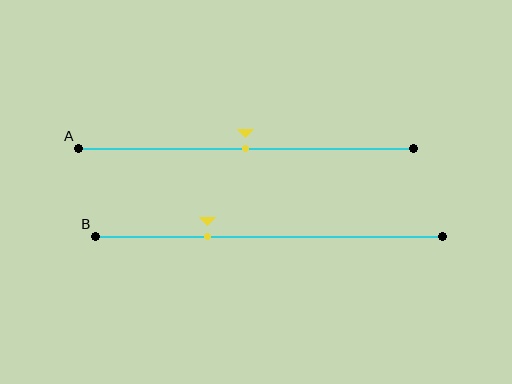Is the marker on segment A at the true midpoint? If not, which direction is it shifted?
Yes, the marker on segment A is at the true midpoint.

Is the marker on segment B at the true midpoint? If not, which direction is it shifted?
No, the marker on segment B is shifted to the left by about 18% of the segment length.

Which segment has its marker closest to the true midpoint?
Segment A has its marker closest to the true midpoint.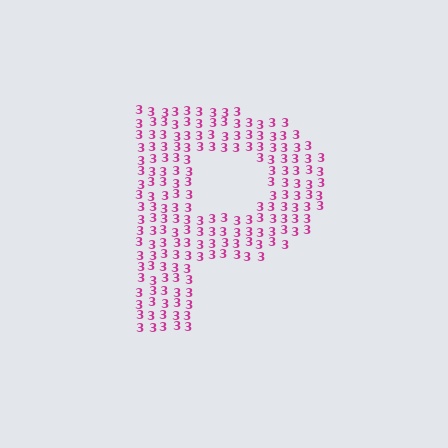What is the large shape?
The large shape is the letter P.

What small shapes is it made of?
It is made of small digit 3's.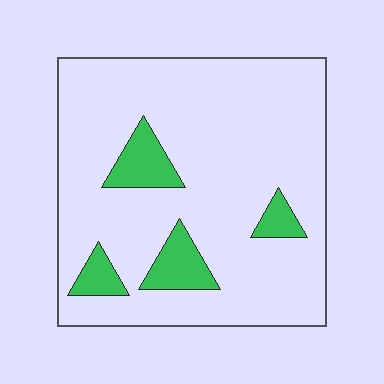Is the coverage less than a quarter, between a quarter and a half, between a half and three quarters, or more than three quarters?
Less than a quarter.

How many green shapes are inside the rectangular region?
4.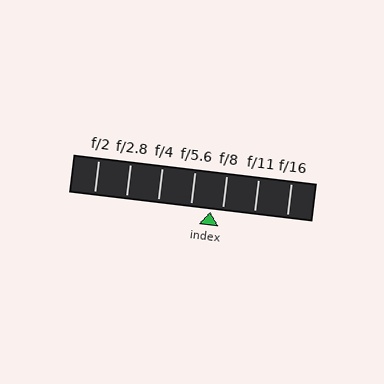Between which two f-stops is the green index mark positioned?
The index mark is between f/5.6 and f/8.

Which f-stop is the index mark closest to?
The index mark is closest to f/8.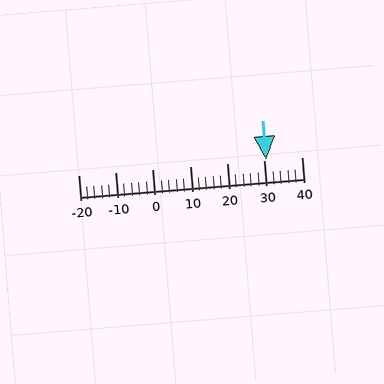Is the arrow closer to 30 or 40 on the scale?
The arrow is closer to 30.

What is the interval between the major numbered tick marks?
The major tick marks are spaced 10 units apart.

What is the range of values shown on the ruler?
The ruler shows values from -20 to 40.